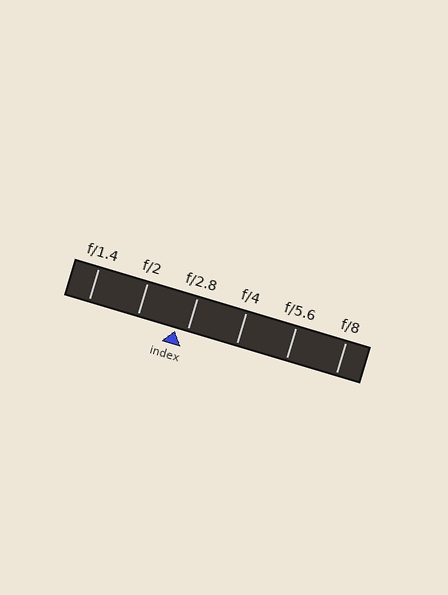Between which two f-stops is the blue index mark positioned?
The index mark is between f/2 and f/2.8.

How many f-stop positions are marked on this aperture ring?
There are 6 f-stop positions marked.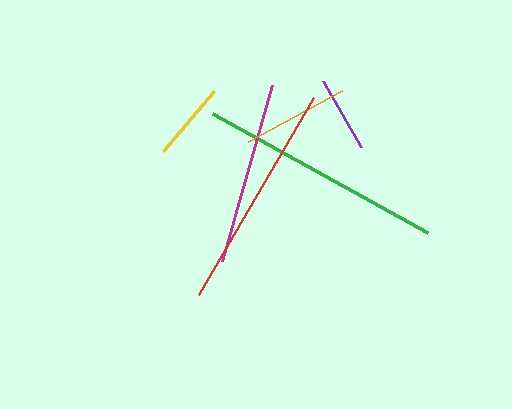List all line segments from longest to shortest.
From longest to shortest: green, red, magenta, orange, yellow, purple.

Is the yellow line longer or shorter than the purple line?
The yellow line is longer than the purple line.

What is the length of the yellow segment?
The yellow segment is approximately 79 pixels long.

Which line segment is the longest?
The green line is the longest at approximately 245 pixels.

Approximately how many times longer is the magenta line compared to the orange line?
The magenta line is approximately 1.7 times the length of the orange line.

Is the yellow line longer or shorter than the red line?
The red line is longer than the yellow line.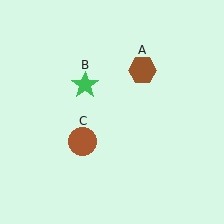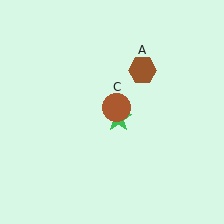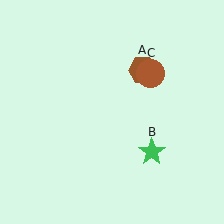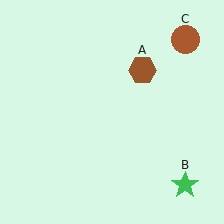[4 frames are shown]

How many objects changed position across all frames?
2 objects changed position: green star (object B), brown circle (object C).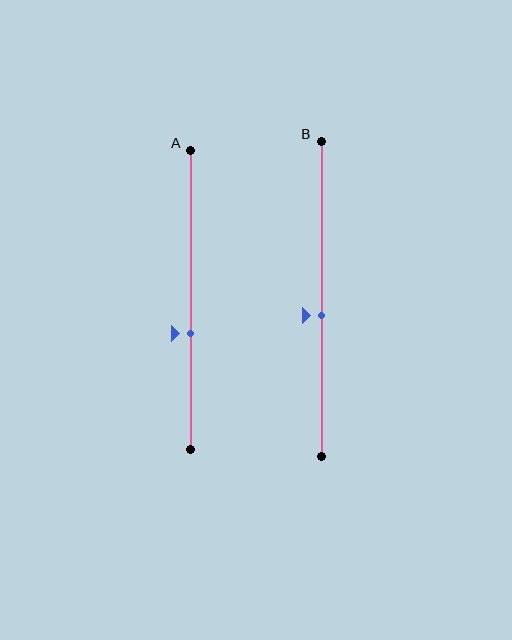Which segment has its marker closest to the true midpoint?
Segment B has its marker closest to the true midpoint.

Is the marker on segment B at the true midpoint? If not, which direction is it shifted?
No, the marker on segment B is shifted downward by about 5% of the segment length.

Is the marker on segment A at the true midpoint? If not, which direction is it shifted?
No, the marker on segment A is shifted downward by about 11% of the segment length.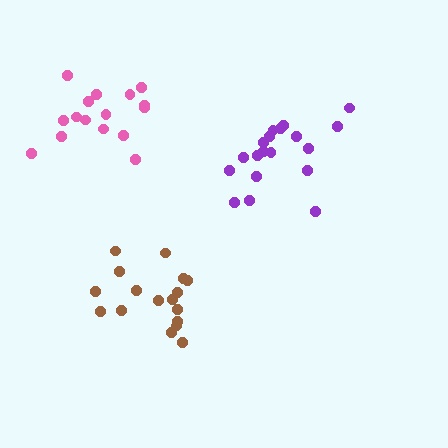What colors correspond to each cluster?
The clusters are colored: brown, purple, pink.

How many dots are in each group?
Group 1: 17 dots, Group 2: 19 dots, Group 3: 16 dots (52 total).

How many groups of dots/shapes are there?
There are 3 groups.